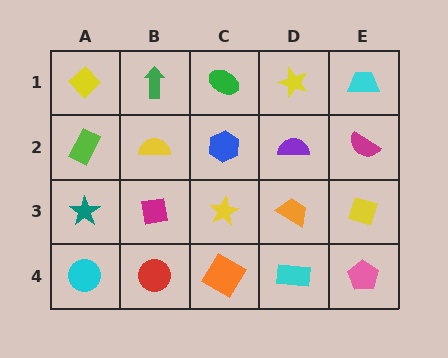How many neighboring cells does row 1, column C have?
3.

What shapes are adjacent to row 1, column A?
A lime rectangle (row 2, column A), a green arrow (row 1, column B).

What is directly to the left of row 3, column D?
A yellow star.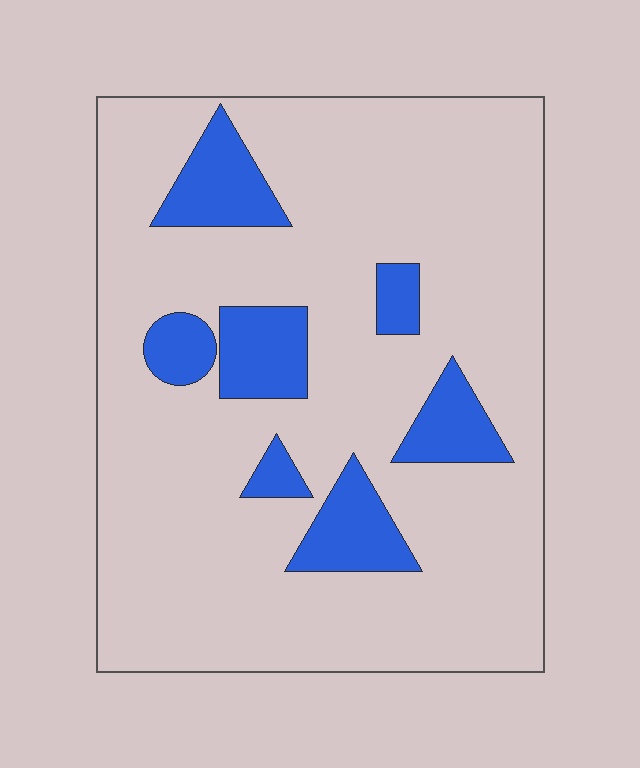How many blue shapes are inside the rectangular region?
7.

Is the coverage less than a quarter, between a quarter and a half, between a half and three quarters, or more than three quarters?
Less than a quarter.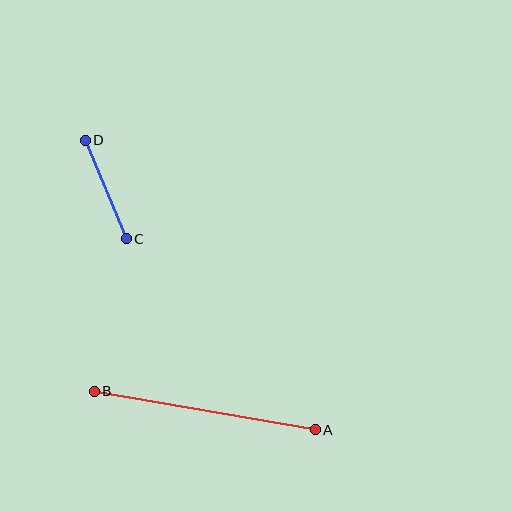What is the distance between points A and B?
The distance is approximately 225 pixels.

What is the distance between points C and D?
The distance is approximately 107 pixels.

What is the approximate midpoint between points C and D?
The midpoint is at approximately (106, 189) pixels.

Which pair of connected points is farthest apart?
Points A and B are farthest apart.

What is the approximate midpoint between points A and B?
The midpoint is at approximately (205, 410) pixels.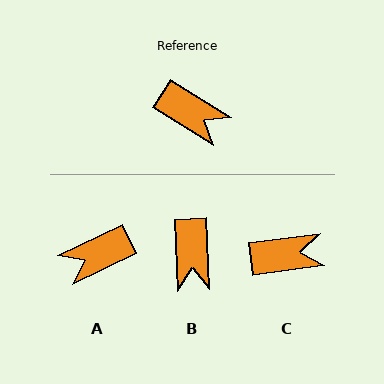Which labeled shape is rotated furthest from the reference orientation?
A, about 122 degrees away.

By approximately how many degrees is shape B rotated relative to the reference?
Approximately 56 degrees clockwise.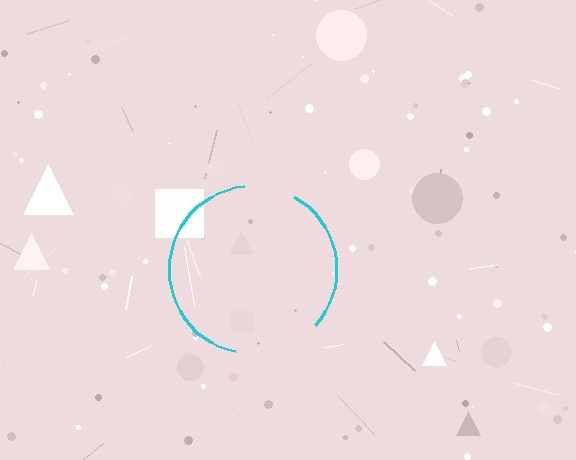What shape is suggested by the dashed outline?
The dashed outline suggests a circle.